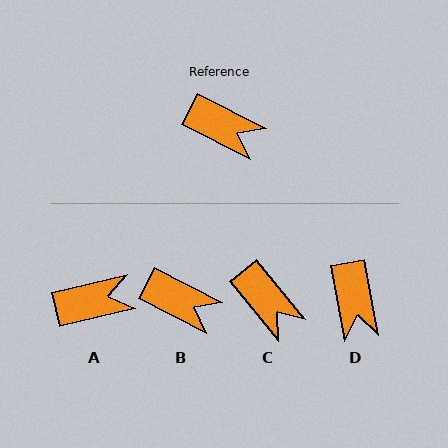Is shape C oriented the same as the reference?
No, it is off by about 23 degrees.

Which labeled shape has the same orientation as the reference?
B.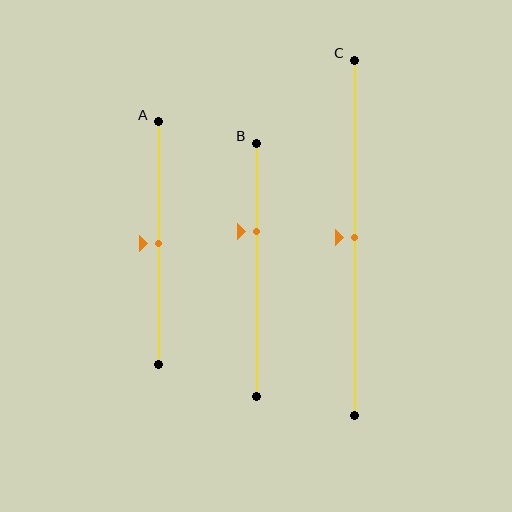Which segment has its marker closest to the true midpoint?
Segment A has its marker closest to the true midpoint.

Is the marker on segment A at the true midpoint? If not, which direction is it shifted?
Yes, the marker on segment A is at the true midpoint.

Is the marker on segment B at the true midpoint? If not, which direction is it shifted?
No, the marker on segment B is shifted upward by about 15% of the segment length.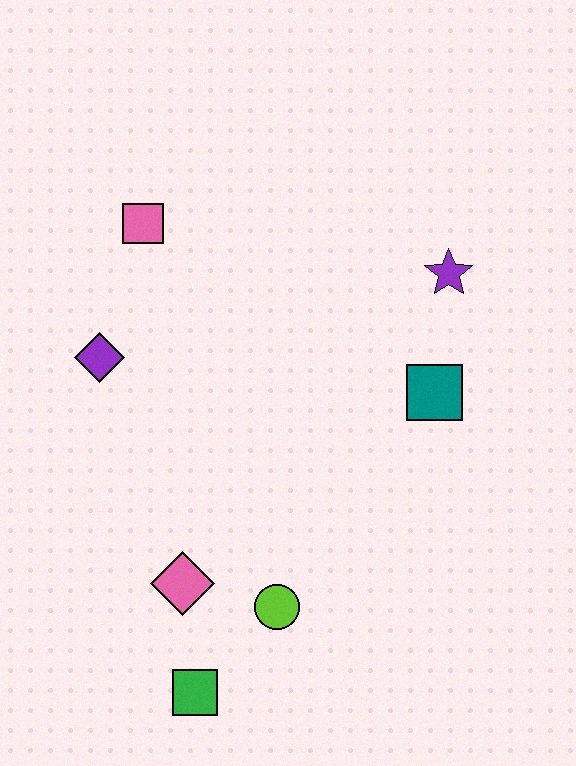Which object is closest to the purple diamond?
The pink square is closest to the purple diamond.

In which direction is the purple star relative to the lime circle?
The purple star is above the lime circle.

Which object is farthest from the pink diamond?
The purple star is farthest from the pink diamond.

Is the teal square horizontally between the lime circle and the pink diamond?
No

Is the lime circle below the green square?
No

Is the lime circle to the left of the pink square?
No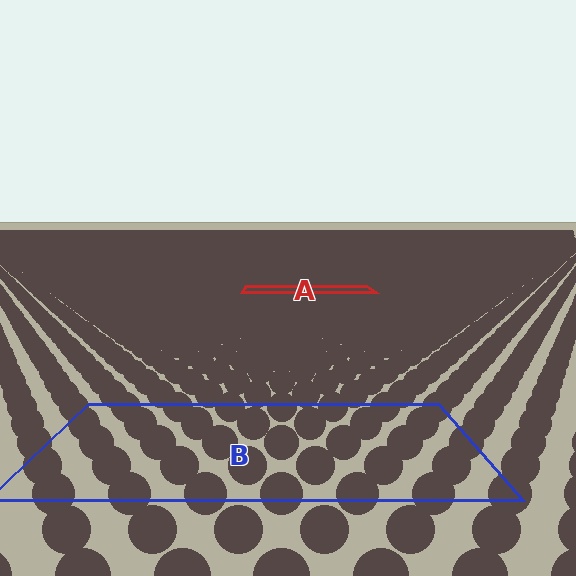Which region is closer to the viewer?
Region B is closer. The texture elements there are larger and more spread out.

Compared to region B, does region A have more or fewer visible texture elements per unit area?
Region A has more texture elements per unit area — they are packed more densely because it is farther away.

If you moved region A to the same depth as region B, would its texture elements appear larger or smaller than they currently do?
They would appear larger. At a closer depth, the same texture elements are projected at a bigger on-screen size.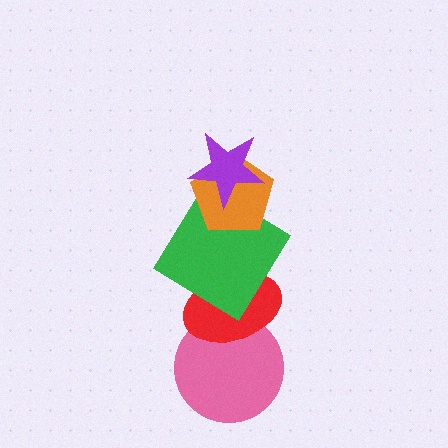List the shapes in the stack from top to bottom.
From top to bottom: the purple star, the orange pentagon, the green diamond, the red ellipse, the pink circle.